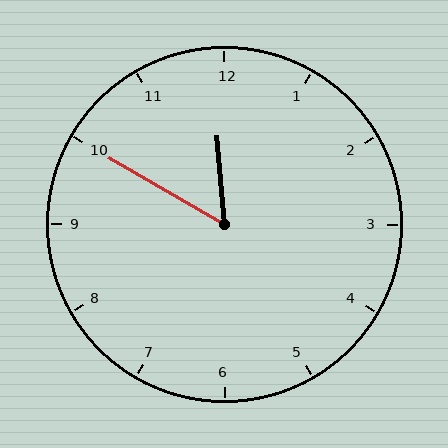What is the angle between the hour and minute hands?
Approximately 55 degrees.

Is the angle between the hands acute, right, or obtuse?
It is acute.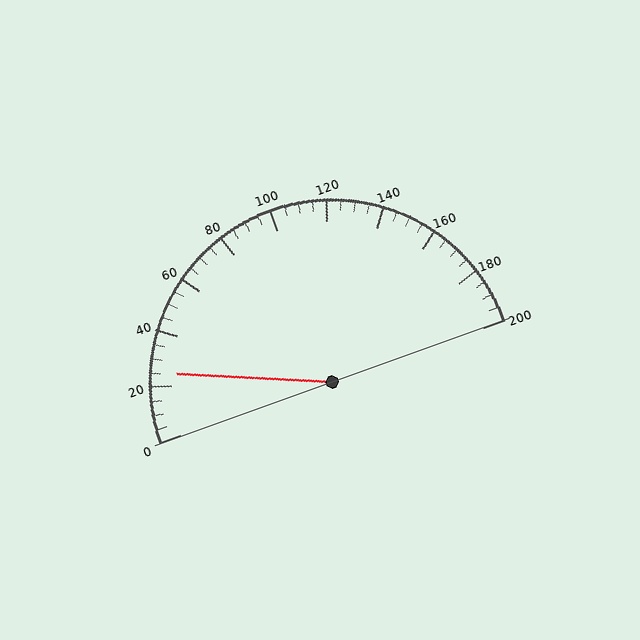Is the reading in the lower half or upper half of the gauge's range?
The reading is in the lower half of the range (0 to 200).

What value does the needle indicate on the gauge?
The needle indicates approximately 25.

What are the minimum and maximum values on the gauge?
The gauge ranges from 0 to 200.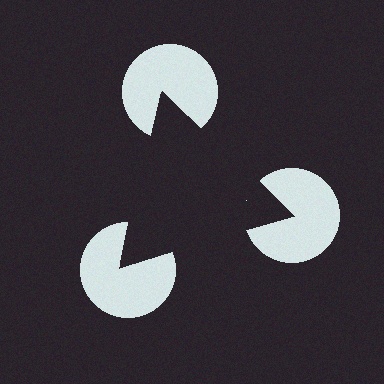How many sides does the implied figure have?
3 sides.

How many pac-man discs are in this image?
There are 3 — one at each vertex of the illusory triangle.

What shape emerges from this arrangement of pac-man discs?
An illusory triangle — its edges are inferred from the aligned wedge cuts in the pac-man discs, not physically drawn.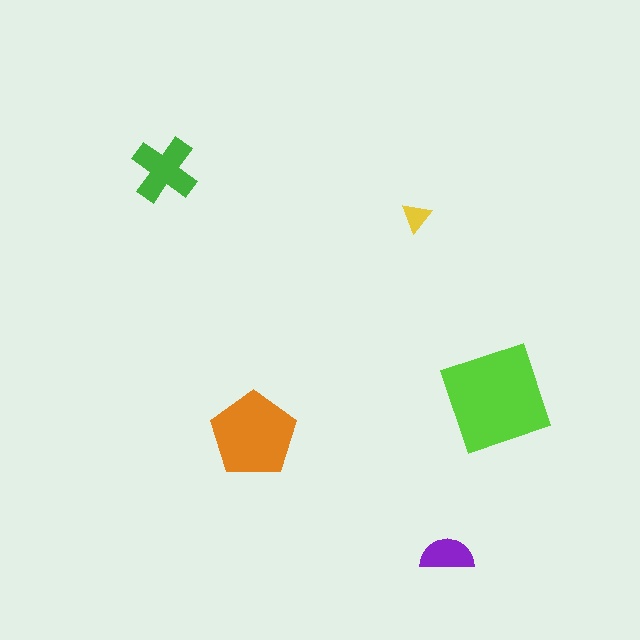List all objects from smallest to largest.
The yellow triangle, the purple semicircle, the green cross, the orange pentagon, the lime square.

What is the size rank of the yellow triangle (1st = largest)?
5th.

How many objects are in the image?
There are 5 objects in the image.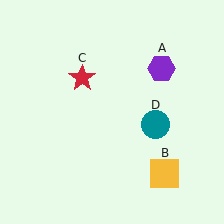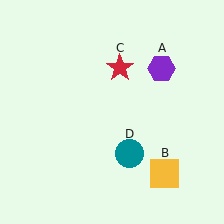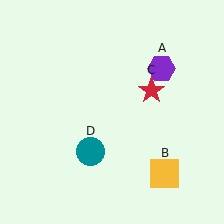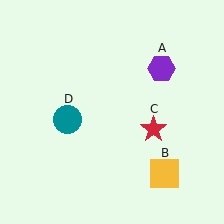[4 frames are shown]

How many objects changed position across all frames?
2 objects changed position: red star (object C), teal circle (object D).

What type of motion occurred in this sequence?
The red star (object C), teal circle (object D) rotated clockwise around the center of the scene.